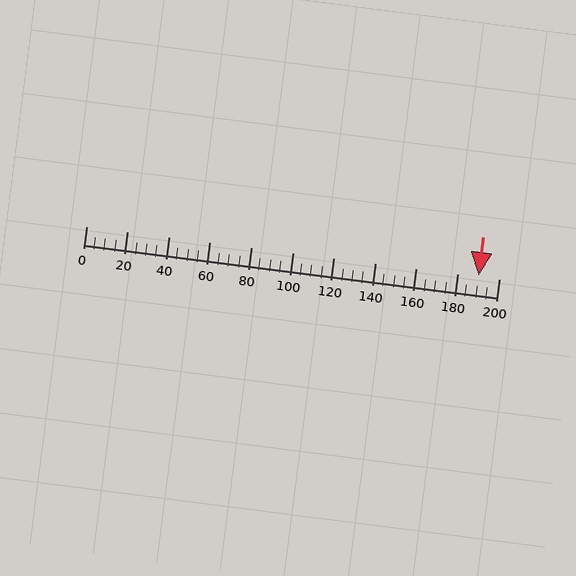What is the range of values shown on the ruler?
The ruler shows values from 0 to 200.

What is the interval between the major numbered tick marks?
The major tick marks are spaced 20 units apart.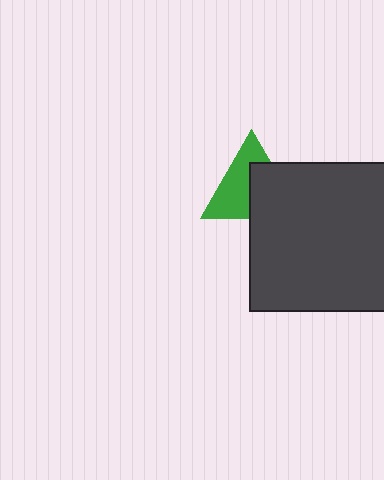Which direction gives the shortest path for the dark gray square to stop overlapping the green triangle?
Moving toward the lower-right gives the shortest separation.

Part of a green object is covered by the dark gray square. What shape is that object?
It is a triangle.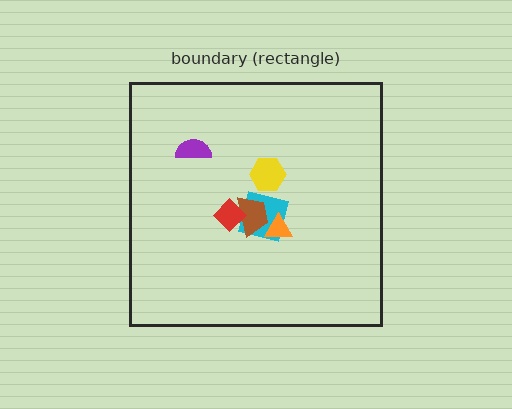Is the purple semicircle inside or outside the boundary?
Inside.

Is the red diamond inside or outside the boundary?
Inside.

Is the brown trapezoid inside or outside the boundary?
Inside.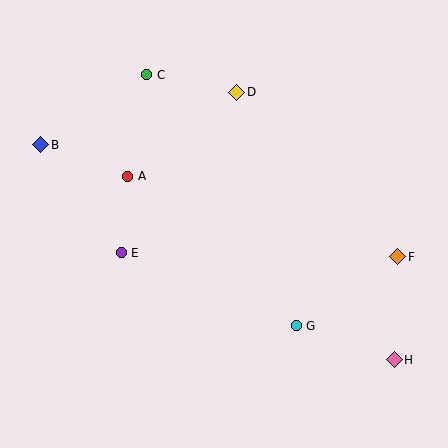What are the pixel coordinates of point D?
Point D is at (237, 92).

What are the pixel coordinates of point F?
Point F is at (398, 257).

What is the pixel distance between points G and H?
The distance between G and H is 104 pixels.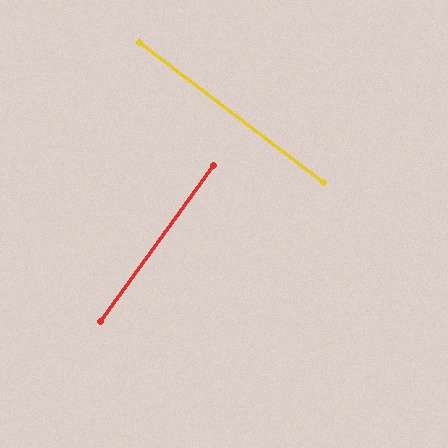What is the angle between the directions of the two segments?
Approximately 89 degrees.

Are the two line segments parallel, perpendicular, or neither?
Perpendicular — they meet at approximately 89°.